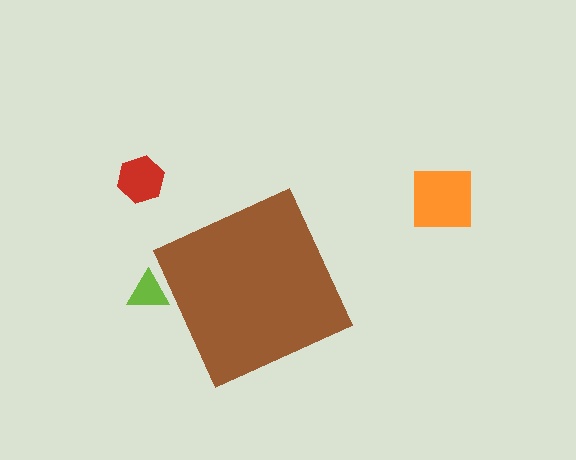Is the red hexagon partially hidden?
No, the red hexagon is fully visible.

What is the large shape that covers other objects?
A brown diamond.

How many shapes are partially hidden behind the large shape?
1 shape is partially hidden.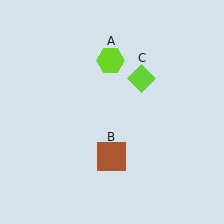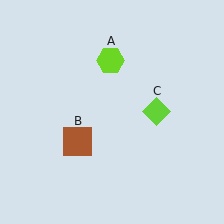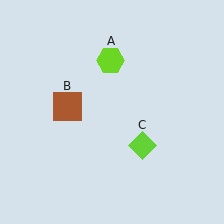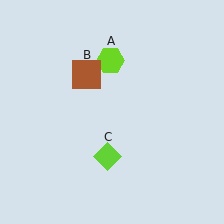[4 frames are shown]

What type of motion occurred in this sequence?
The brown square (object B), lime diamond (object C) rotated clockwise around the center of the scene.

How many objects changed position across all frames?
2 objects changed position: brown square (object B), lime diamond (object C).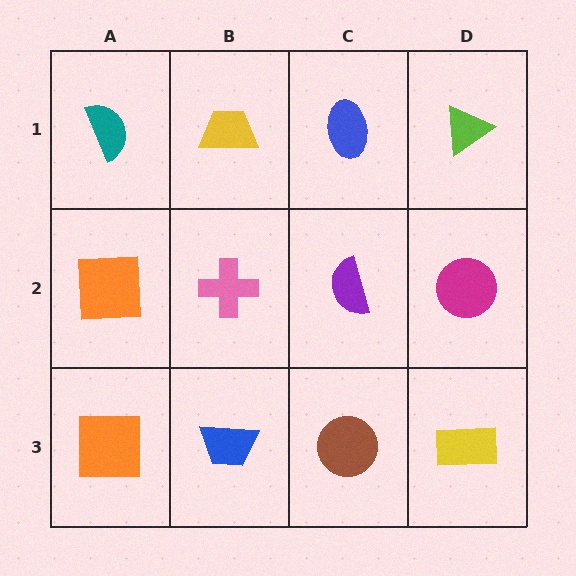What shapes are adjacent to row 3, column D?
A magenta circle (row 2, column D), a brown circle (row 3, column C).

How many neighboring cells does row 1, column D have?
2.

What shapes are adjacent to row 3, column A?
An orange square (row 2, column A), a blue trapezoid (row 3, column B).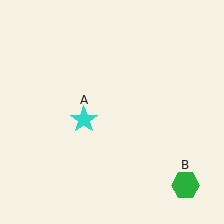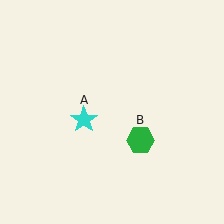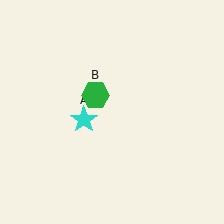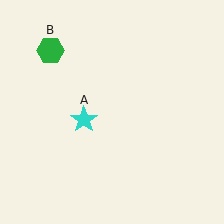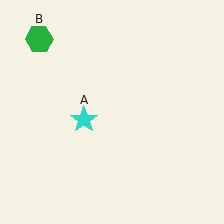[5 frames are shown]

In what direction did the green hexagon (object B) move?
The green hexagon (object B) moved up and to the left.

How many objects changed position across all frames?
1 object changed position: green hexagon (object B).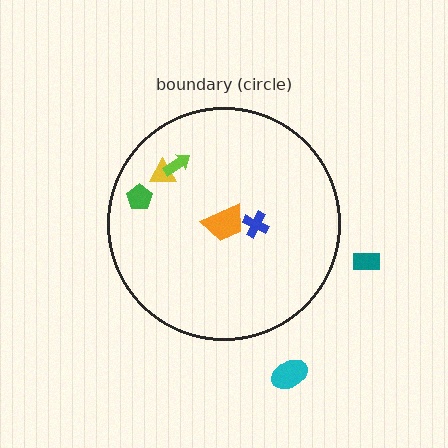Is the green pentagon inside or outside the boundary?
Inside.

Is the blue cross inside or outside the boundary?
Inside.